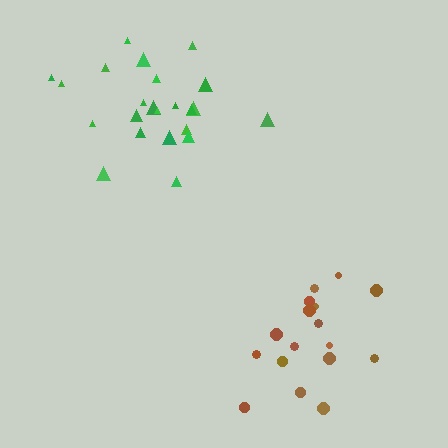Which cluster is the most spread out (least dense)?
Brown.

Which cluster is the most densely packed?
Green.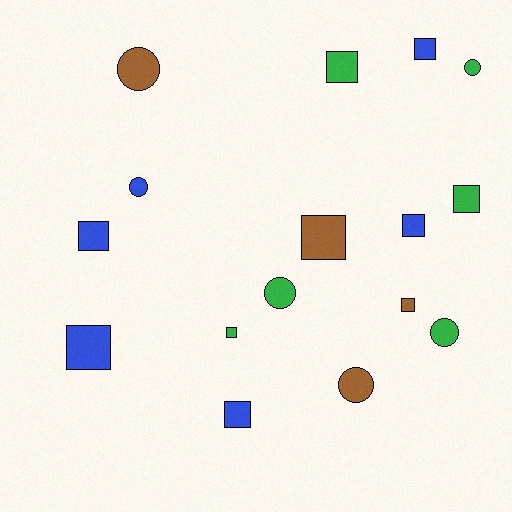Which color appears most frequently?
Green, with 6 objects.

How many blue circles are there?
There is 1 blue circle.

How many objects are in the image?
There are 16 objects.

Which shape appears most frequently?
Square, with 10 objects.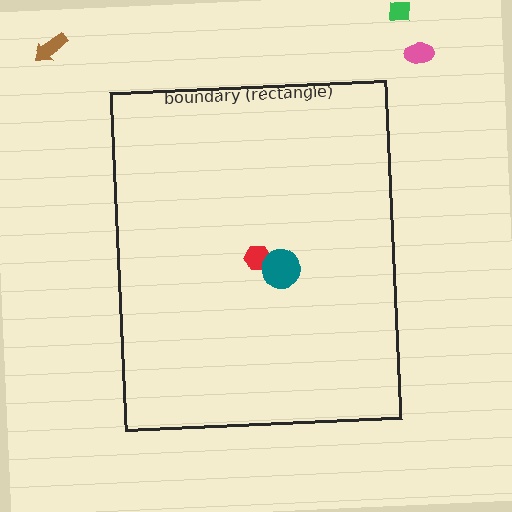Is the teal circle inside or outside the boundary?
Inside.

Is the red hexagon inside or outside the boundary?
Inside.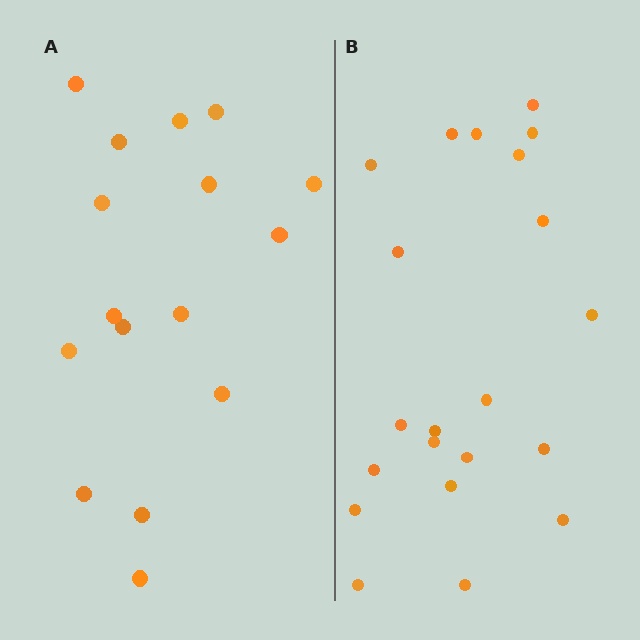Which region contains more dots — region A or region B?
Region B (the right region) has more dots.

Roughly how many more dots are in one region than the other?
Region B has about 5 more dots than region A.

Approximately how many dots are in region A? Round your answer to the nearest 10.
About 20 dots. (The exact count is 16, which rounds to 20.)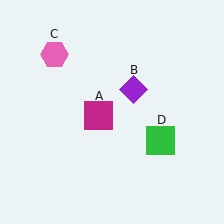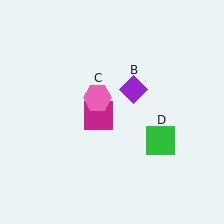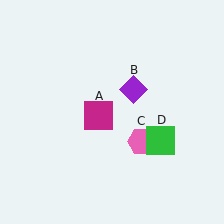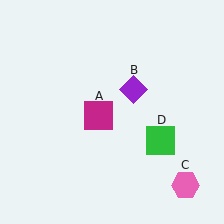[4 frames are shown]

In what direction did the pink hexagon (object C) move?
The pink hexagon (object C) moved down and to the right.